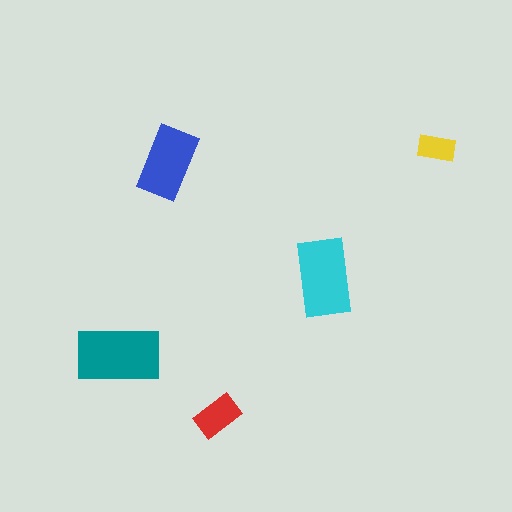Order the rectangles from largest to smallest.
the teal one, the cyan one, the blue one, the red one, the yellow one.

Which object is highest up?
The yellow rectangle is topmost.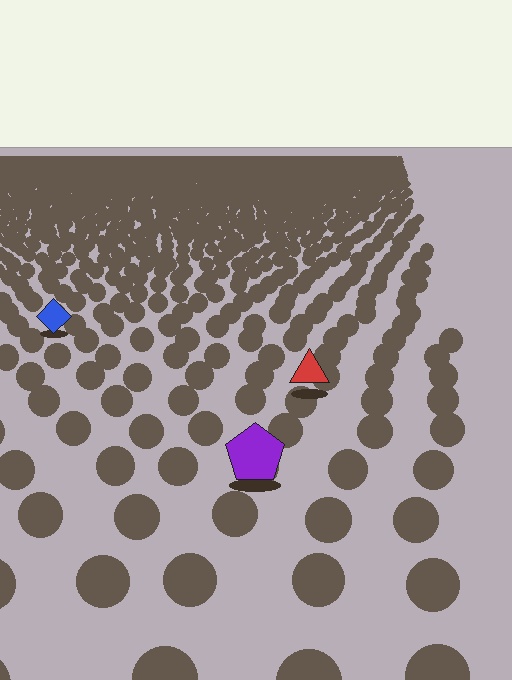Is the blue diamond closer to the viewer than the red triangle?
No. The red triangle is closer — you can tell from the texture gradient: the ground texture is coarser near it.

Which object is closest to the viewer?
The purple pentagon is closest. The texture marks near it are larger and more spread out.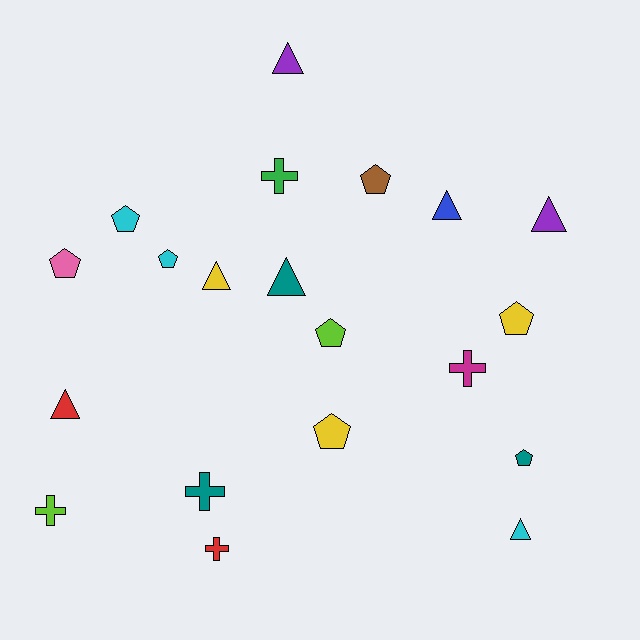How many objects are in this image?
There are 20 objects.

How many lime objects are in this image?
There are 2 lime objects.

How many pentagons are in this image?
There are 8 pentagons.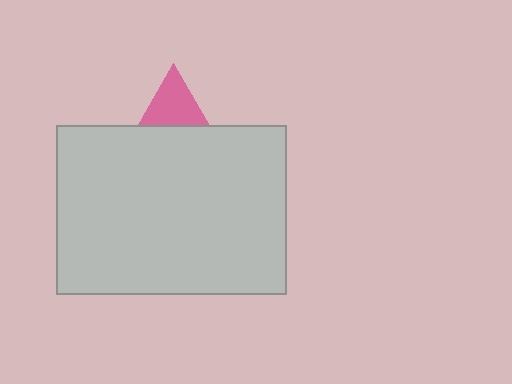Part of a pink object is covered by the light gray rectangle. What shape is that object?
It is a triangle.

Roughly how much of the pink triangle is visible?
A small part of it is visible (roughly 30%).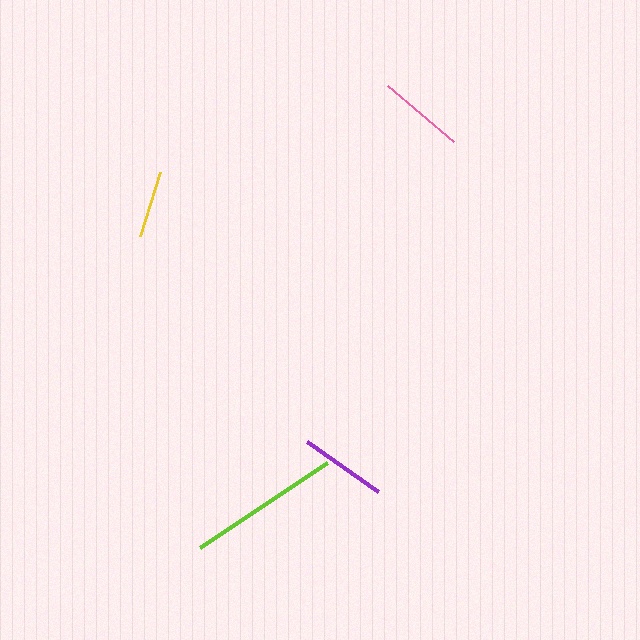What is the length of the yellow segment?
The yellow segment is approximately 67 pixels long.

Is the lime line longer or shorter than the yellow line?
The lime line is longer than the yellow line.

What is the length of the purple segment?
The purple segment is approximately 87 pixels long.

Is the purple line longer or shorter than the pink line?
The purple line is longer than the pink line.